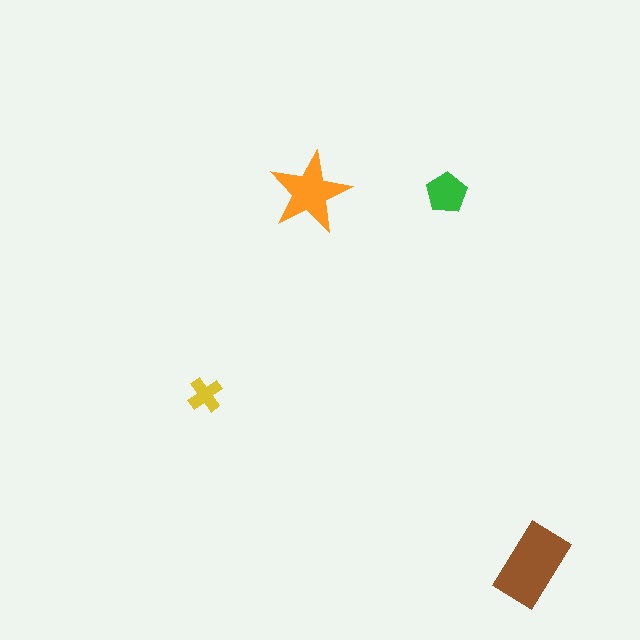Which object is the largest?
The brown rectangle.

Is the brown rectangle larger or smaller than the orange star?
Larger.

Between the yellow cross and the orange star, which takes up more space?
The orange star.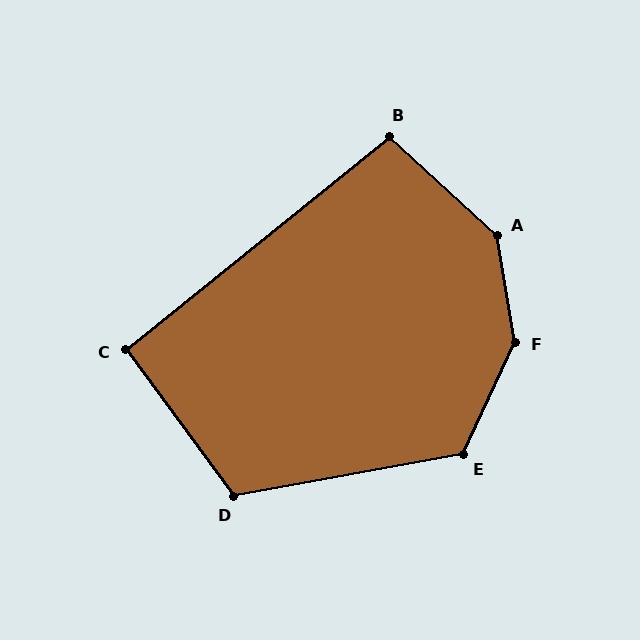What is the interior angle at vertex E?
Approximately 125 degrees (obtuse).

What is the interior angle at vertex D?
Approximately 116 degrees (obtuse).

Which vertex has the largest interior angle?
F, at approximately 146 degrees.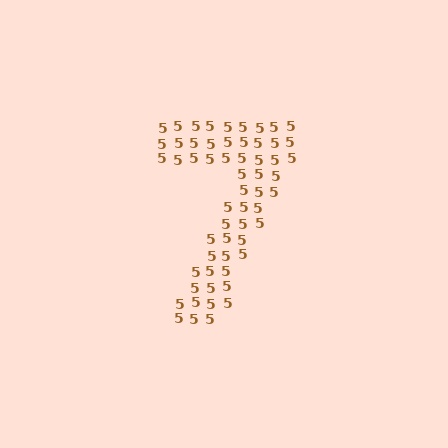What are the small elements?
The small elements are digit 5's.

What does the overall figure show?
The overall figure shows the digit 7.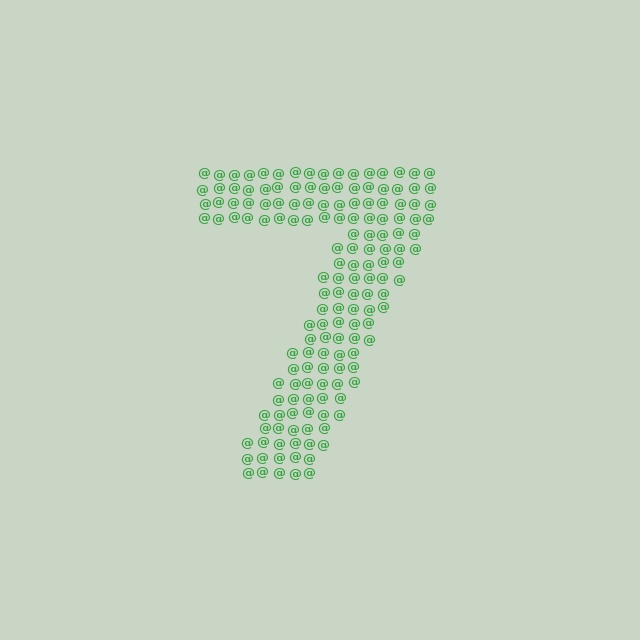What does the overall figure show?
The overall figure shows the digit 7.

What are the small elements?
The small elements are at signs.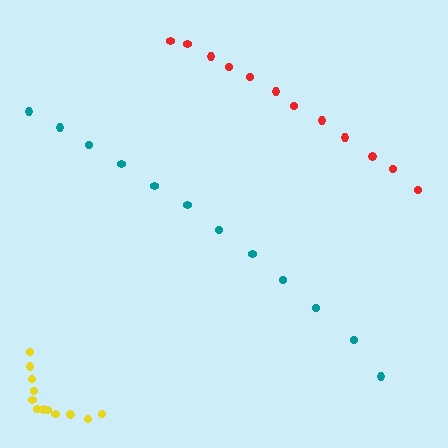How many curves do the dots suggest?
There are 3 distinct paths.